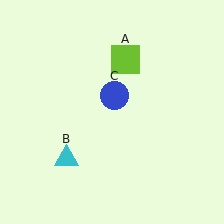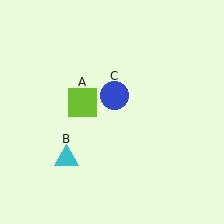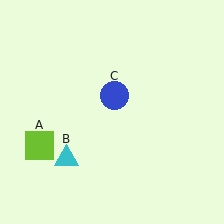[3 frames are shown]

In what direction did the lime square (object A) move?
The lime square (object A) moved down and to the left.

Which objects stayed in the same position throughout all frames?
Cyan triangle (object B) and blue circle (object C) remained stationary.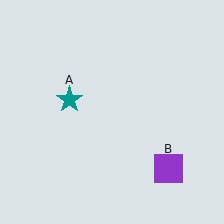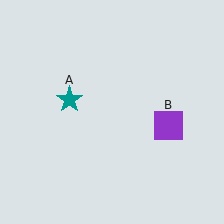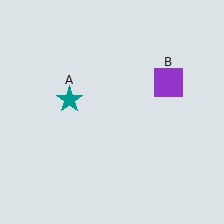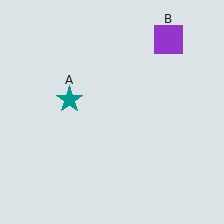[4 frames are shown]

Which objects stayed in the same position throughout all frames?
Teal star (object A) remained stationary.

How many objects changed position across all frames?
1 object changed position: purple square (object B).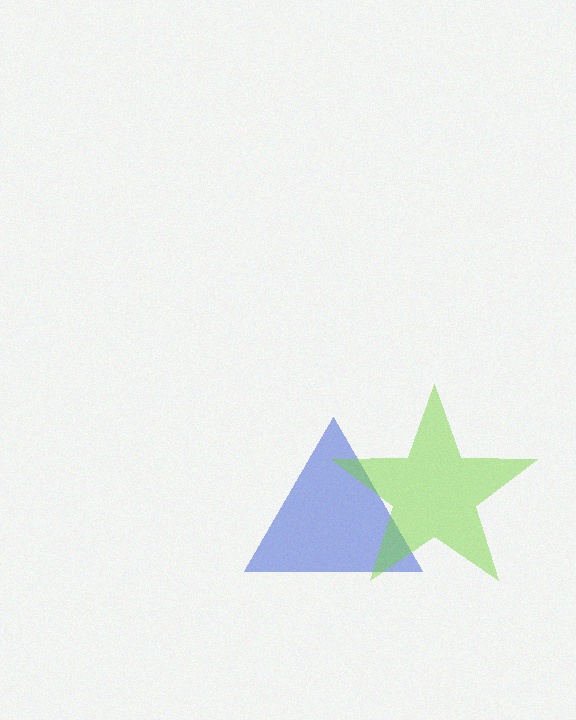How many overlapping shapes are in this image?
There are 2 overlapping shapes in the image.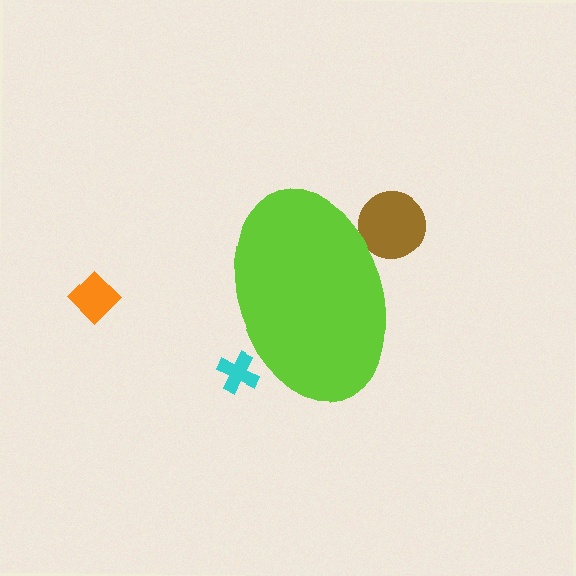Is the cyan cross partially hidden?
Yes, the cyan cross is partially hidden behind the lime ellipse.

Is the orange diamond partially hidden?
No, the orange diamond is fully visible.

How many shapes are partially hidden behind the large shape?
2 shapes are partially hidden.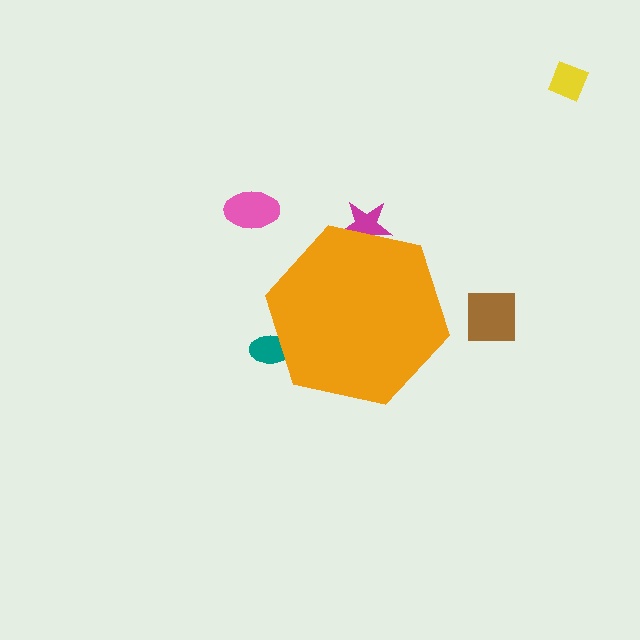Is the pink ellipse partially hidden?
No, the pink ellipse is fully visible.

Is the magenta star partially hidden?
Yes, the magenta star is partially hidden behind the orange hexagon.